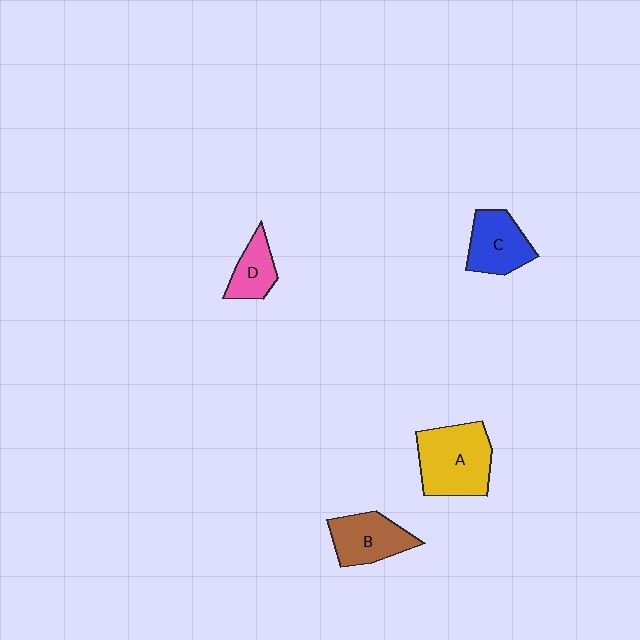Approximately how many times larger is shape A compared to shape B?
Approximately 1.4 times.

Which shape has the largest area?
Shape A (yellow).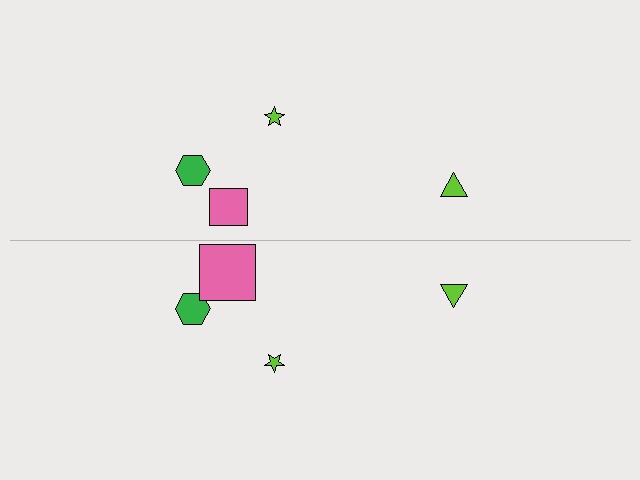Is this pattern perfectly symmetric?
No, the pattern is not perfectly symmetric. The pink square on the bottom side has a different size than its mirror counterpart.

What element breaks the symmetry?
The pink square on the bottom side has a different size than its mirror counterpart.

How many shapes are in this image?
There are 8 shapes in this image.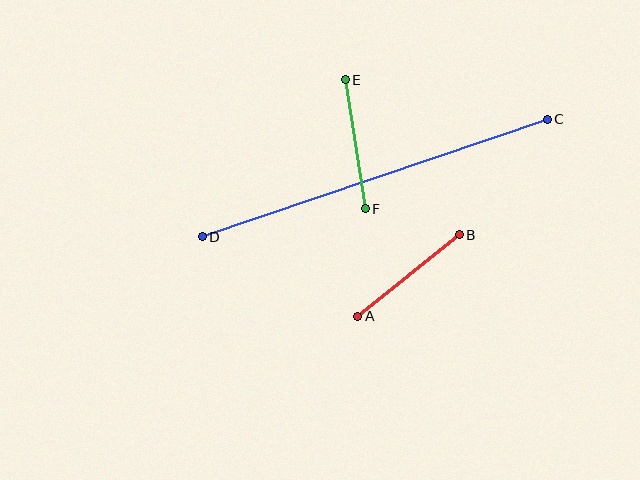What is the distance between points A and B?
The distance is approximately 130 pixels.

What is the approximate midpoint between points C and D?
The midpoint is at approximately (375, 178) pixels.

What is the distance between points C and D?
The distance is approximately 365 pixels.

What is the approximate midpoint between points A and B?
The midpoint is at approximately (409, 275) pixels.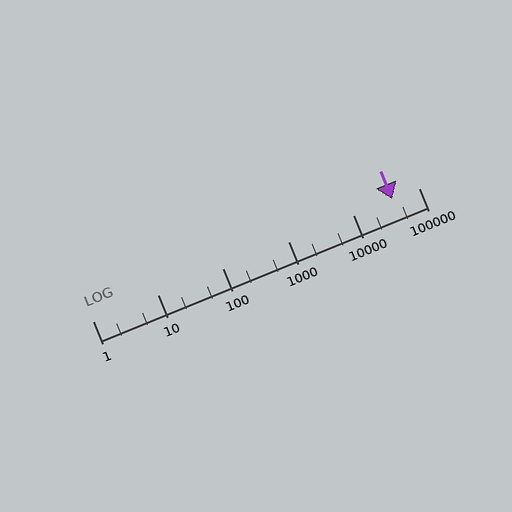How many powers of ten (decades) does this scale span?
The scale spans 5 decades, from 1 to 100000.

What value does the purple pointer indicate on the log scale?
The pointer indicates approximately 39000.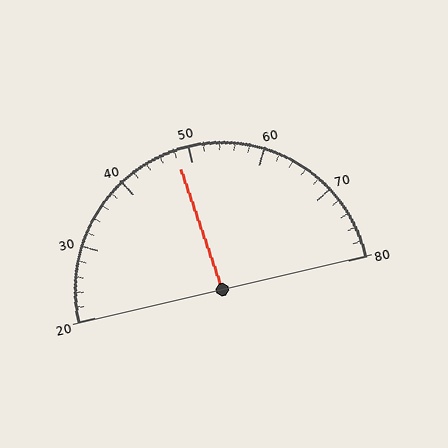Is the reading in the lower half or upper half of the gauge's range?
The reading is in the lower half of the range (20 to 80).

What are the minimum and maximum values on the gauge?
The gauge ranges from 20 to 80.